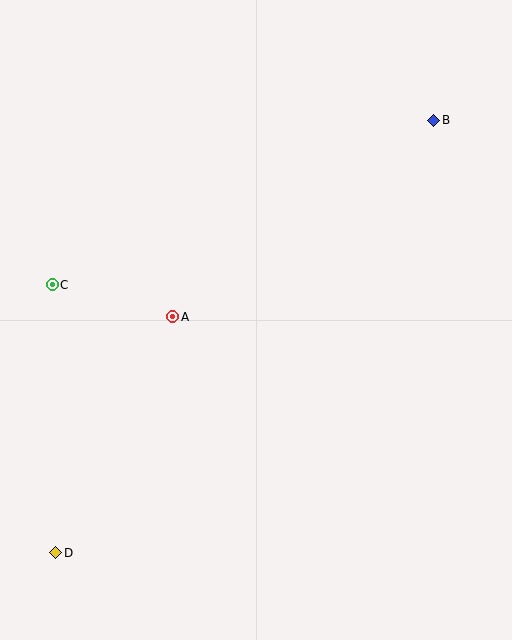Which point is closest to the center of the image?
Point A at (173, 317) is closest to the center.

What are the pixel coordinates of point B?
Point B is at (434, 120).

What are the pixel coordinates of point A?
Point A is at (173, 317).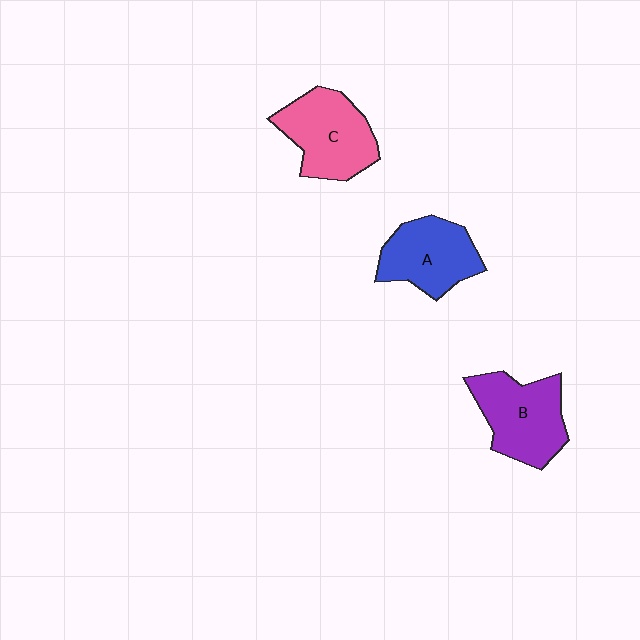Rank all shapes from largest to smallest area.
From largest to smallest: B (purple), C (pink), A (blue).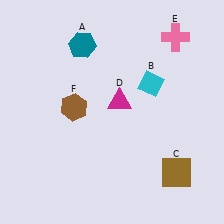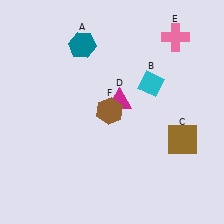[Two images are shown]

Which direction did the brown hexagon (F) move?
The brown hexagon (F) moved right.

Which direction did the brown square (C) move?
The brown square (C) moved up.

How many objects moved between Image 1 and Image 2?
2 objects moved between the two images.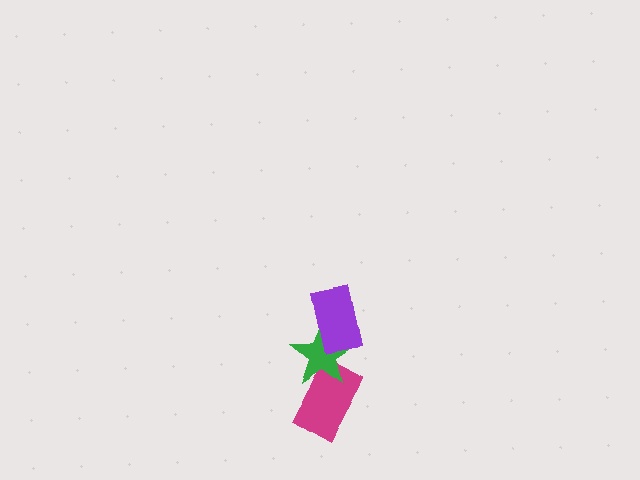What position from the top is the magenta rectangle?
The magenta rectangle is 3rd from the top.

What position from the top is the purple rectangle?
The purple rectangle is 1st from the top.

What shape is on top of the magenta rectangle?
The green star is on top of the magenta rectangle.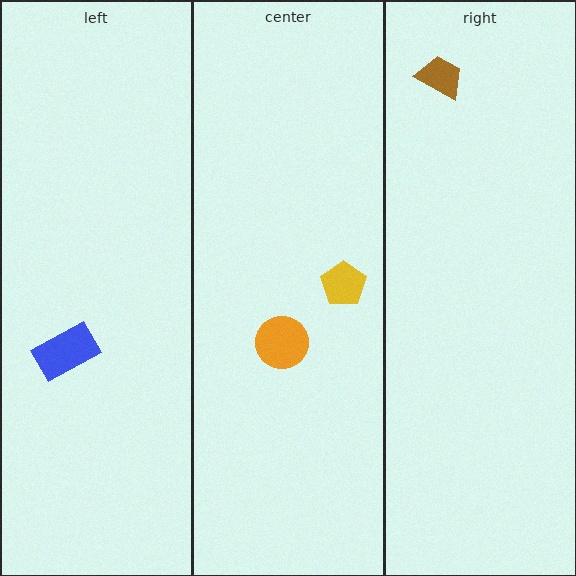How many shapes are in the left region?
1.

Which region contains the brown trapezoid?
The right region.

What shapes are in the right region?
The brown trapezoid.